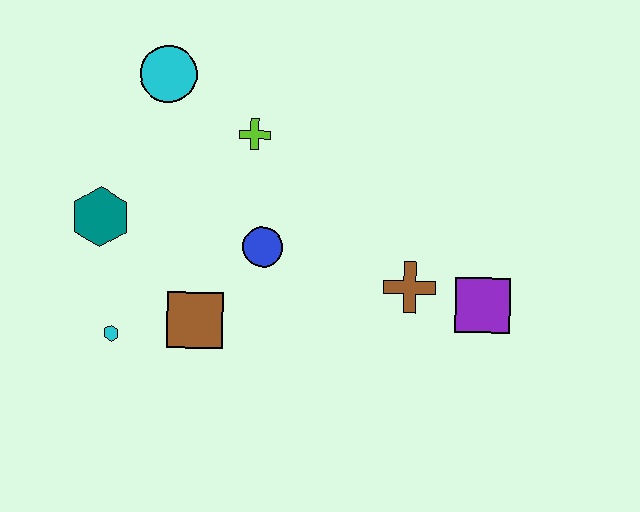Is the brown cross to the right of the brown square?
Yes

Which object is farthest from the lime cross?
The purple square is farthest from the lime cross.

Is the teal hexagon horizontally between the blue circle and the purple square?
No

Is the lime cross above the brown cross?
Yes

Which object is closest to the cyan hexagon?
The brown square is closest to the cyan hexagon.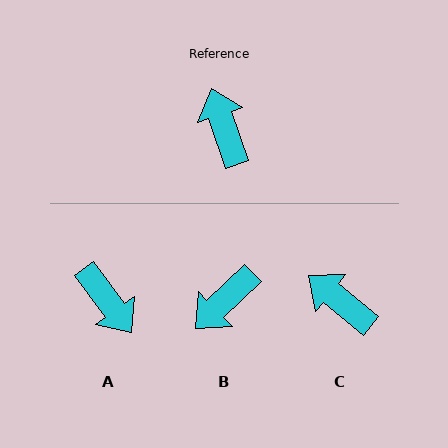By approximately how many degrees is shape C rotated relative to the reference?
Approximately 32 degrees counter-clockwise.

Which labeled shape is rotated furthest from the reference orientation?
A, about 162 degrees away.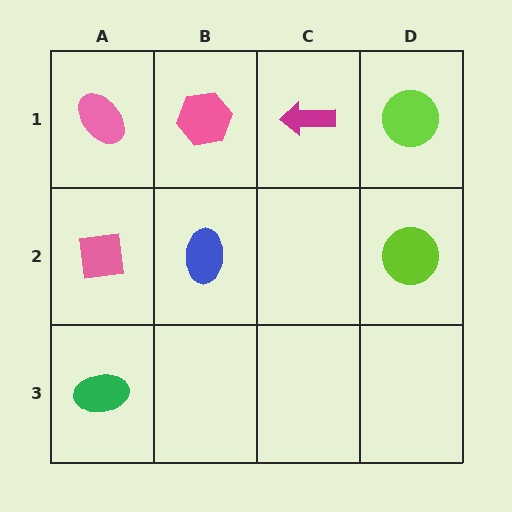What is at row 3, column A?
A green ellipse.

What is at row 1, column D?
A lime circle.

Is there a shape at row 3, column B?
No, that cell is empty.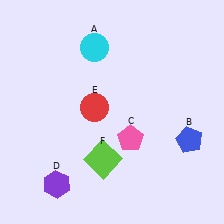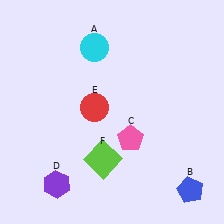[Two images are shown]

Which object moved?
The blue pentagon (B) moved down.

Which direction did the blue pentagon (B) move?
The blue pentagon (B) moved down.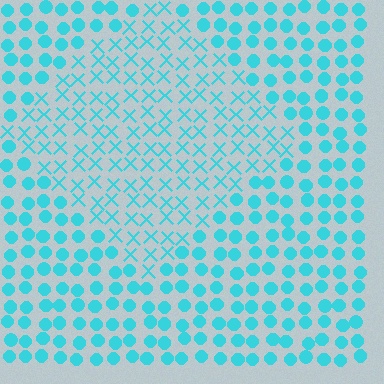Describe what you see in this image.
The image is filled with small cyan elements arranged in a uniform grid. A diamond-shaped region contains X marks, while the surrounding area contains circles. The boundary is defined purely by the change in element shape.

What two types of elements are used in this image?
The image uses X marks inside the diamond region and circles outside it.